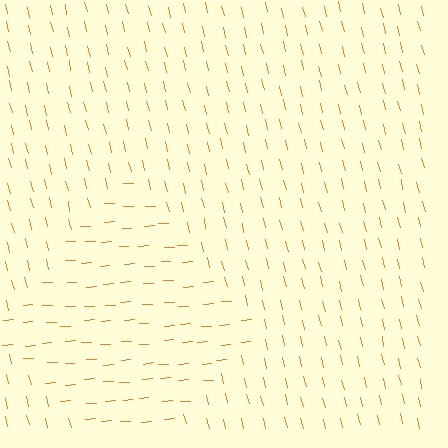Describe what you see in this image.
The image is filled with small orange line segments. A diamond region in the image has lines oriented differently from the surrounding lines, creating a visible texture boundary.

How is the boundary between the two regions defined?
The boundary is defined purely by a change in line orientation (approximately 80 degrees difference). All lines are the same color and thickness.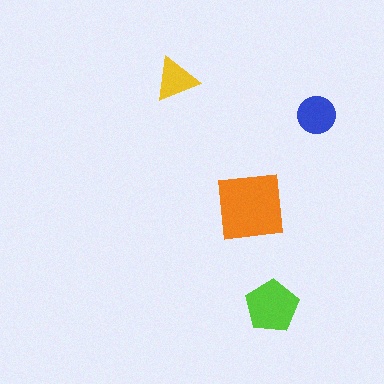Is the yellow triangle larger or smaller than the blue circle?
Smaller.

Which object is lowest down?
The lime pentagon is bottommost.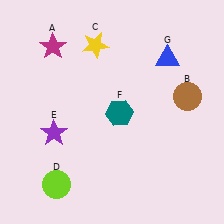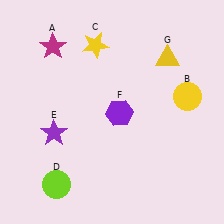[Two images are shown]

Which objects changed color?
B changed from brown to yellow. F changed from teal to purple. G changed from blue to yellow.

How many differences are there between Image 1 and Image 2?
There are 3 differences between the two images.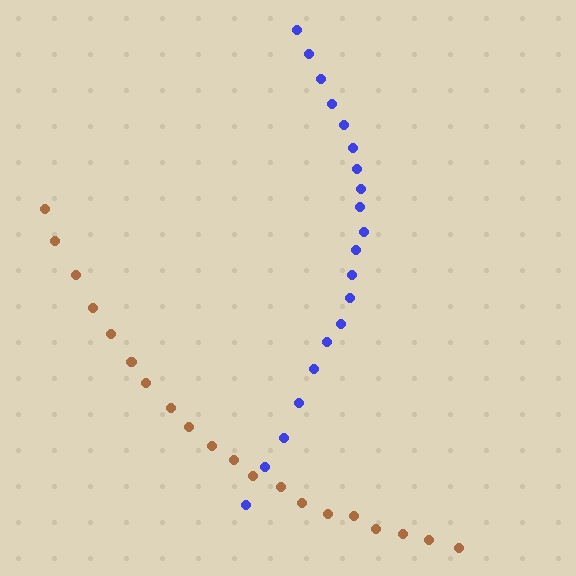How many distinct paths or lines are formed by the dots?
There are 2 distinct paths.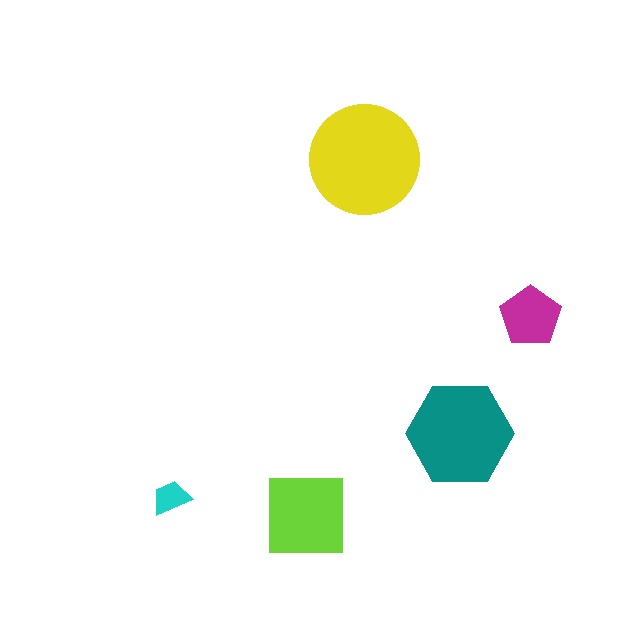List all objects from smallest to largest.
The cyan trapezoid, the magenta pentagon, the lime square, the teal hexagon, the yellow circle.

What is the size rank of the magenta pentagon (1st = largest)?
4th.